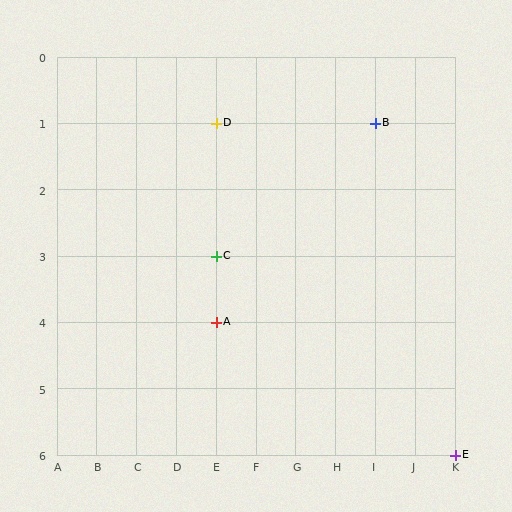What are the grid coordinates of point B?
Point B is at grid coordinates (I, 1).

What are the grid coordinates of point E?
Point E is at grid coordinates (K, 6).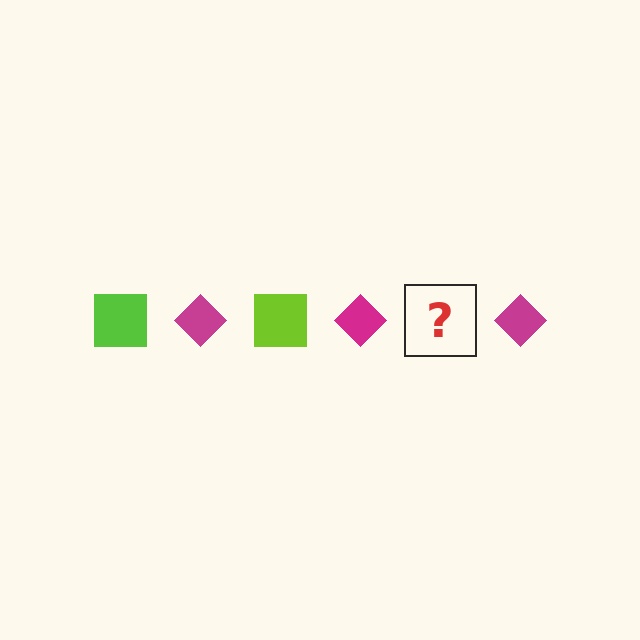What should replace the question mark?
The question mark should be replaced with a lime square.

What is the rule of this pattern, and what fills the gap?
The rule is that the pattern alternates between lime square and magenta diamond. The gap should be filled with a lime square.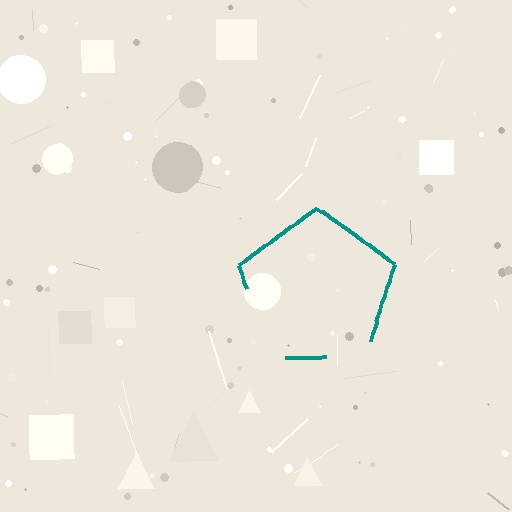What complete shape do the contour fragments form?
The contour fragments form a pentagon.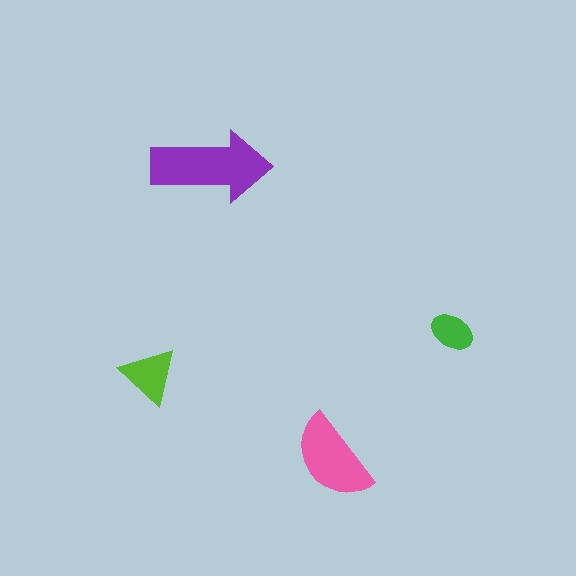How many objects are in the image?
There are 4 objects in the image.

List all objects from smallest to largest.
The green ellipse, the lime triangle, the pink semicircle, the purple arrow.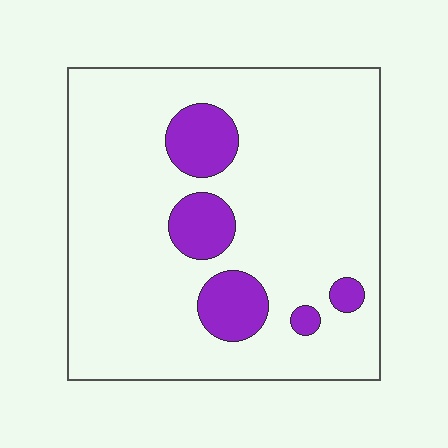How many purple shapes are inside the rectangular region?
5.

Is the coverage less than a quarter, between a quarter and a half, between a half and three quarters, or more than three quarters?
Less than a quarter.